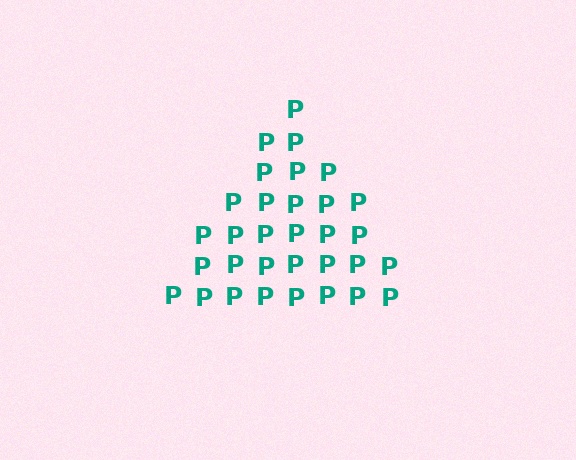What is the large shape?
The large shape is a triangle.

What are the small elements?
The small elements are letter P's.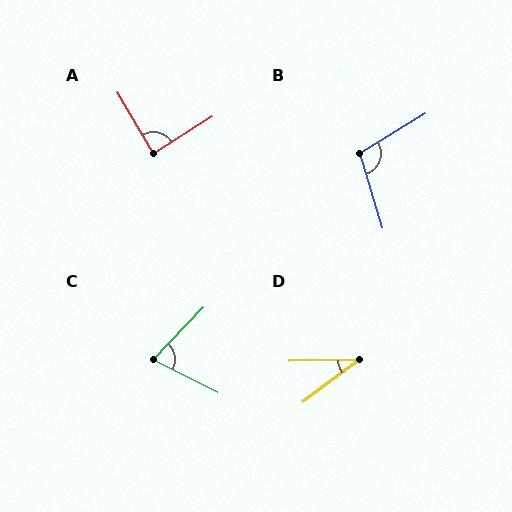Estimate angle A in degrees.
Approximately 88 degrees.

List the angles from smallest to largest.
D (36°), C (73°), A (88°), B (104°).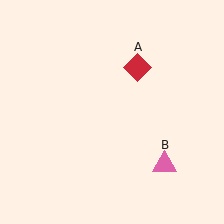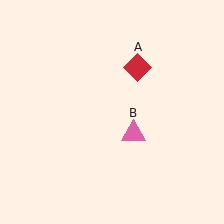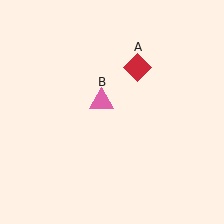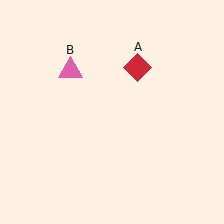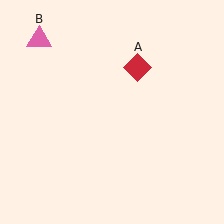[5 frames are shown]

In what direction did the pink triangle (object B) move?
The pink triangle (object B) moved up and to the left.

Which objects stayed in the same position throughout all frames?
Red diamond (object A) remained stationary.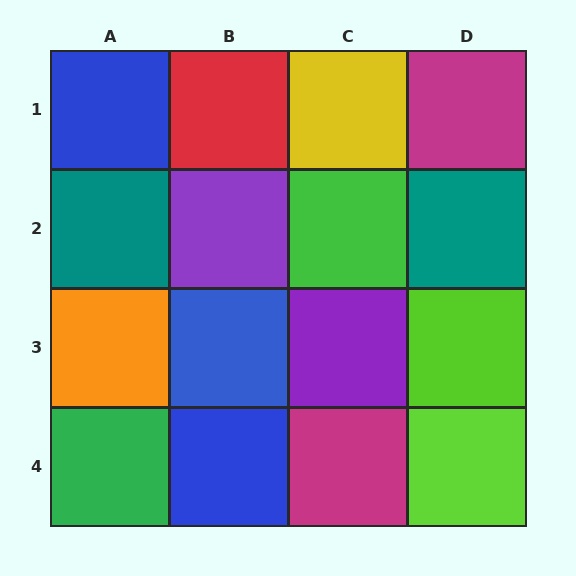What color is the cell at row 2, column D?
Teal.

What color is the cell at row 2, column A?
Teal.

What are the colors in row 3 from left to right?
Orange, blue, purple, lime.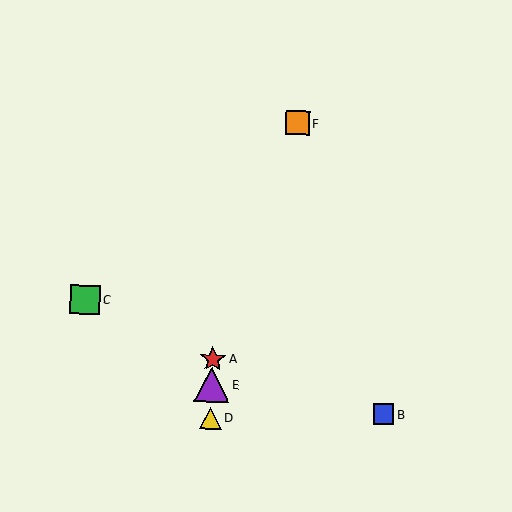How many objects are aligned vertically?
3 objects (A, D, E) are aligned vertically.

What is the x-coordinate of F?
Object F is at x≈298.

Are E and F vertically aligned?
No, E is at x≈212 and F is at x≈298.